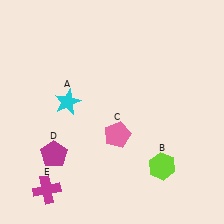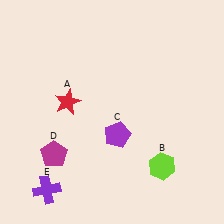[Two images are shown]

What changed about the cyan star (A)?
In Image 1, A is cyan. In Image 2, it changed to red.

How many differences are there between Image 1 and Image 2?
There are 3 differences between the two images.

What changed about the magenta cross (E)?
In Image 1, E is magenta. In Image 2, it changed to purple.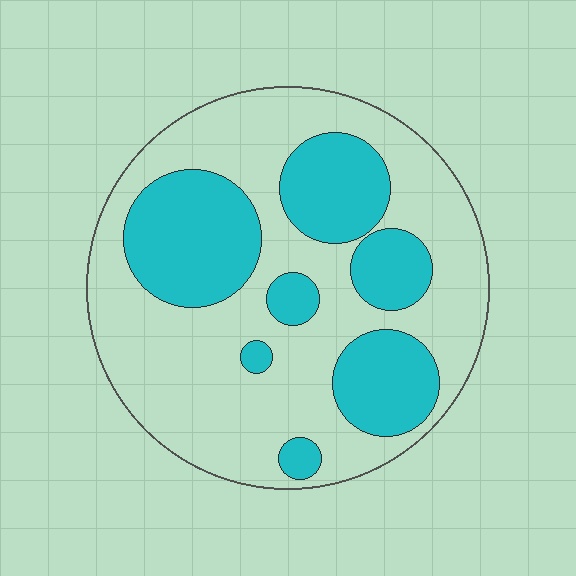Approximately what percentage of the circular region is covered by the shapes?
Approximately 35%.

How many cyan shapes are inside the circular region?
7.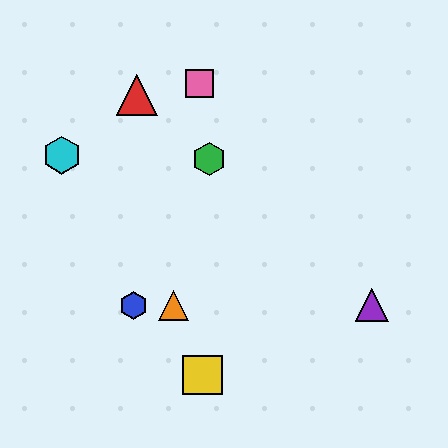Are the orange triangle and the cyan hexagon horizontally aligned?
No, the orange triangle is at y≈305 and the cyan hexagon is at y≈155.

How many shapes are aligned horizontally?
3 shapes (the blue hexagon, the purple triangle, the orange triangle) are aligned horizontally.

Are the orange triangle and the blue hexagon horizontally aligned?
Yes, both are at y≈305.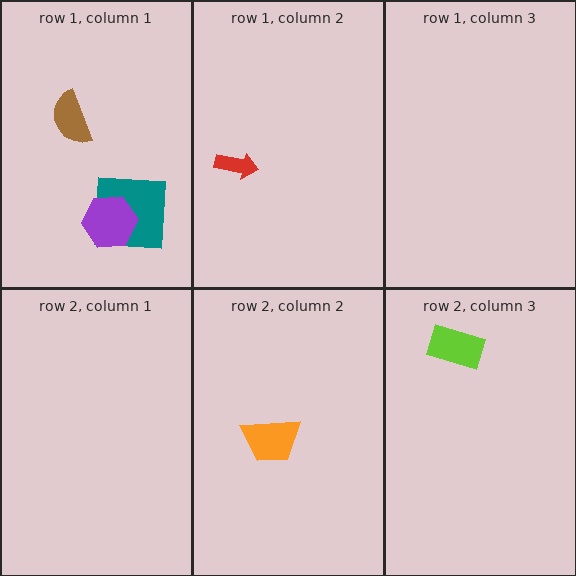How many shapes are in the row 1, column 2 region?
1.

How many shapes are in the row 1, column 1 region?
3.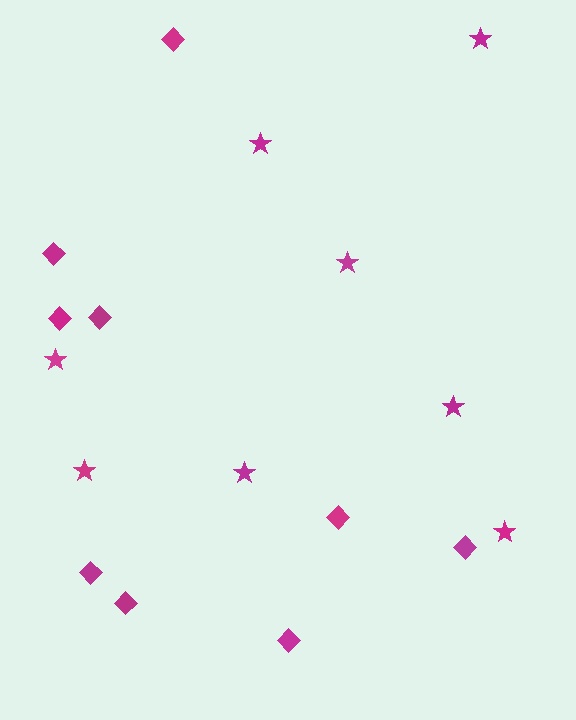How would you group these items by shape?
There are 2 groups: one group of stars (8) and one group of diamonds (9).